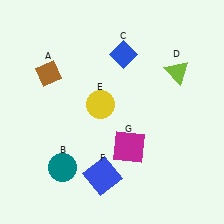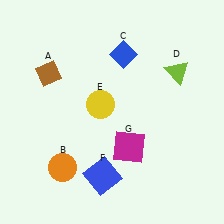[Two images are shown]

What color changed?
The circle (B) changed from teal in Image 1 to orange in Image 2.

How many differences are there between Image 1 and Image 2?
There is 1 difference between the two images.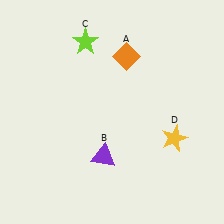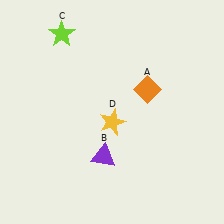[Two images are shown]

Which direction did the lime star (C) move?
The lime star (C) moved left.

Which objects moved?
The objects that moved are: the orange diamond (A), the lime star (C), the yellow star (D).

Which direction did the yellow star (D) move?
The yellow star (D) moved left.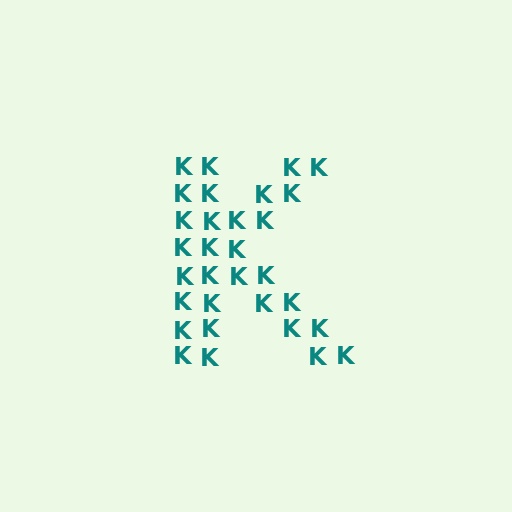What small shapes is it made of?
It is made of small letter K's.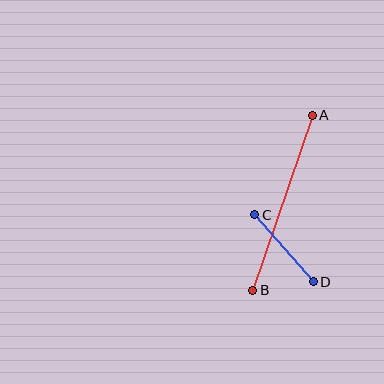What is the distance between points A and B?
The distance is approximately 185 pixels.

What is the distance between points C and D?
The distance is approximately 89 pixels.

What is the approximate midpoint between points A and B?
The midpoint is at approximately (283, 203) pixels.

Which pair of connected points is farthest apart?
Points A and B are farthest apart.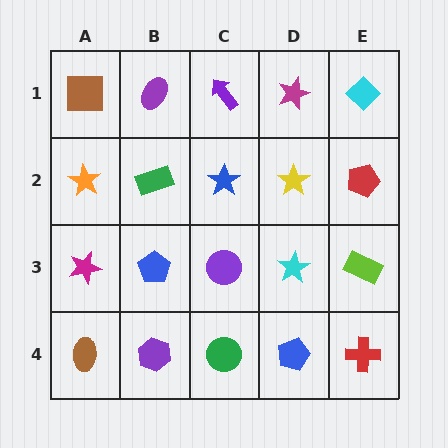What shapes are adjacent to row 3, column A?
An orange star (row 2, column A), a brown ellipse (row 4, column A), a blue pentagon (row 3, column B).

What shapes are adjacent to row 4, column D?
A cyan star (row 3, column D), a green circle (row 4, column C), a red cross (row 4, column E).